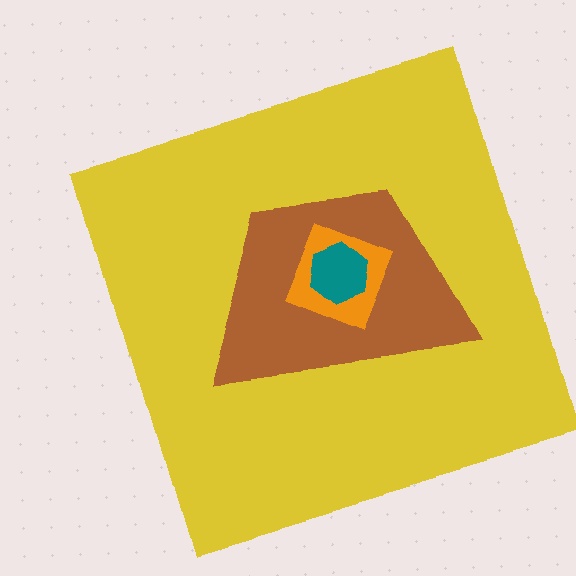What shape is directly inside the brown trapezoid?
The orange diamond.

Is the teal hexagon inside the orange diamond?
Yes.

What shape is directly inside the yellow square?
The brown trapezoid.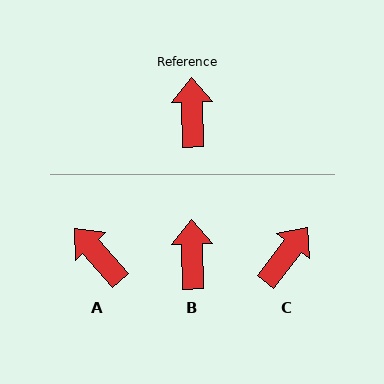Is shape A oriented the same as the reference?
No, it is off by about 41 degrees.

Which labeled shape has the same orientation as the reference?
B.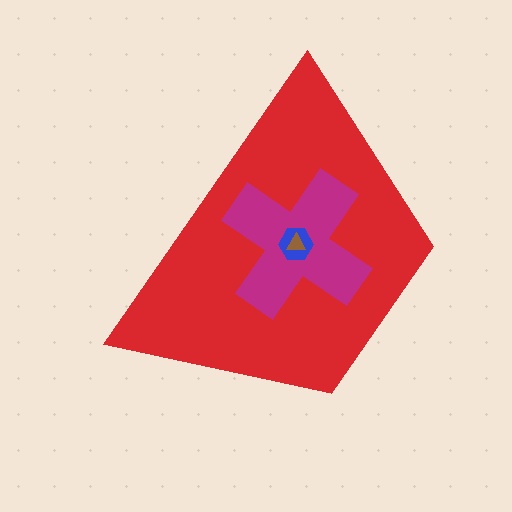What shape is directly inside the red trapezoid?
The magenta cross.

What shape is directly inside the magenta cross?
The blue hexagon.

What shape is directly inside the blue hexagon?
The brown triangle.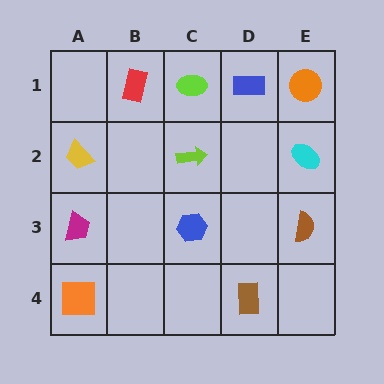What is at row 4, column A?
An orange square.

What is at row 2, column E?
A cyan ellipse.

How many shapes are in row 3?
3 shapes.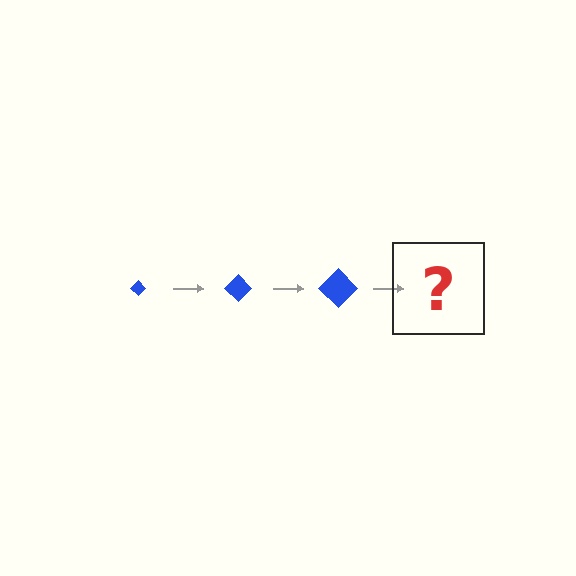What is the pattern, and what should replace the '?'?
The pattern is that the diamond gets progressively larger each step. The '?' should be a blue diamond, larger than the previous one.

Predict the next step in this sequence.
The next step is a blue diamond, larger than the previous one.